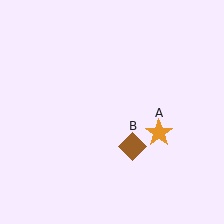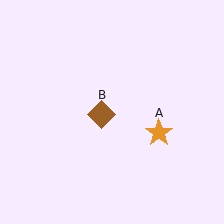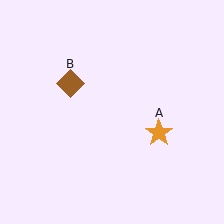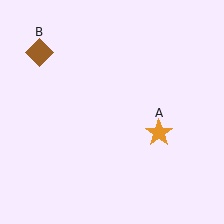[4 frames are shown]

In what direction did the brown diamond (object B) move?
The brown diamond (object B) moved up and to the left.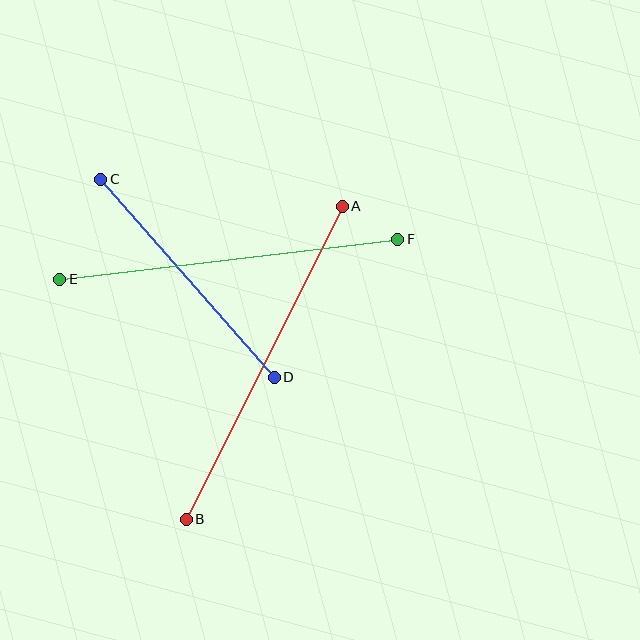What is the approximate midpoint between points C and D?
The midpoint is at approximately (188, 278) pixels.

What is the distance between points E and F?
The distance is approximately 340 pixels.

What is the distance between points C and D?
The distance is approximately 263 pixels.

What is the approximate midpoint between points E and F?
The midpoint is at approximately (229, 259) pixels.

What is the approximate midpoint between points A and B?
The midpoint is at approximately (264, 363) pixels.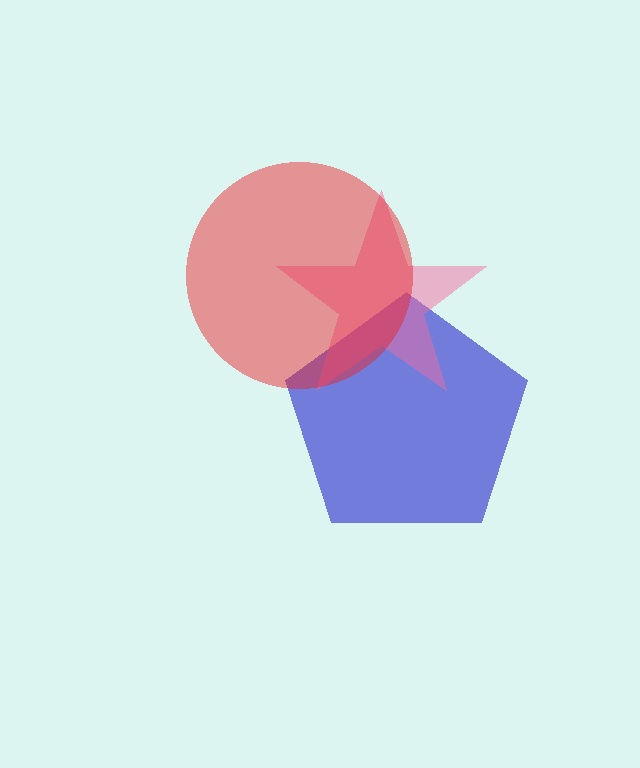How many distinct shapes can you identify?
There are 3 distinct shapes: a blue pentagon, a pink star, a red circle.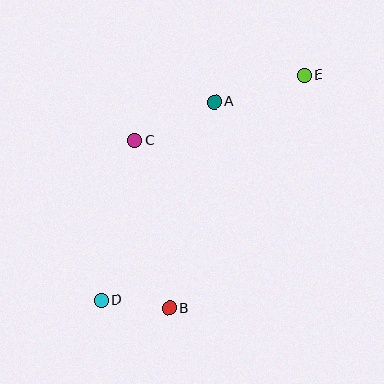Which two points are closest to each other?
Points B and D are closest to each other.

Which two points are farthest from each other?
Points D and E are farthest from each other.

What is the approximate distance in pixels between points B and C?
The distance between B and C is approximately 171 pixels.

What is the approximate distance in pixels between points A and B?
The distance between A and B is approximately 211 pixels.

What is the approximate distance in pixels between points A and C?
The distance between A and C is approximately 89 pixels.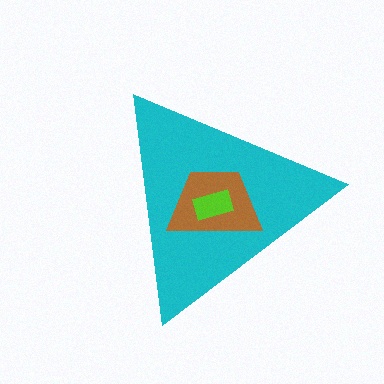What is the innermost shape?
The lime rectangle.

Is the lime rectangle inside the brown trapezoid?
Yes.